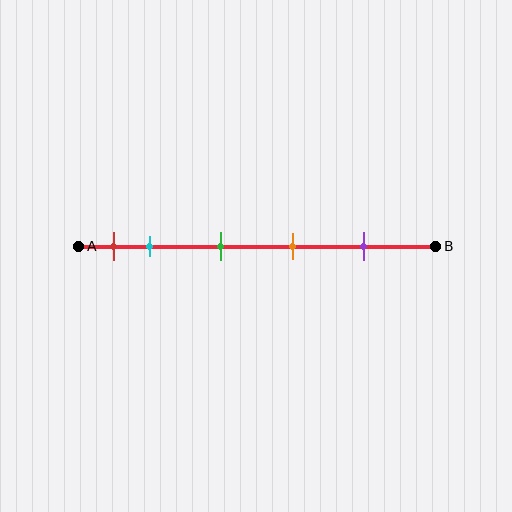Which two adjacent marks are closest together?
The red and cyan marks are the closest adjacent pair.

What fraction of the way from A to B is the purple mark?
The purple mark is approximately 80% (0.8) of the way from A to B.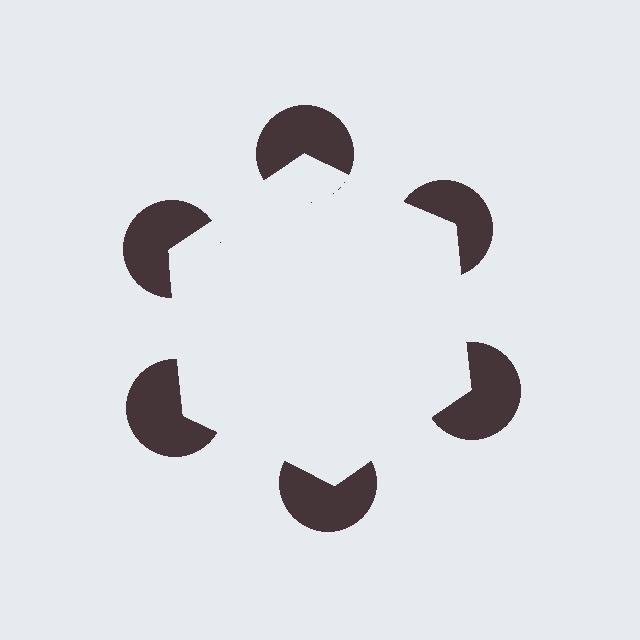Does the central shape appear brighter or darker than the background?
It typically appears slightly brighter than the background, even though no actual brightness change is drawn.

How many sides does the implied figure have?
6 sides.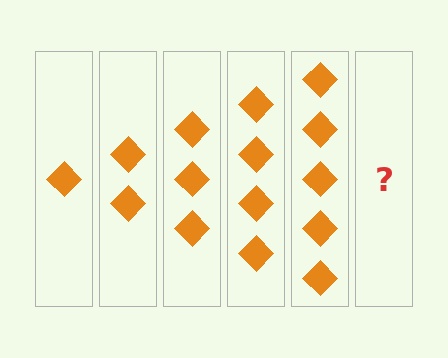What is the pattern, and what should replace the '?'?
The pattern is that each step adds one more diamond. The '?' should be 6 diamonds.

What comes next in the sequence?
The next element should be 6 diamonds.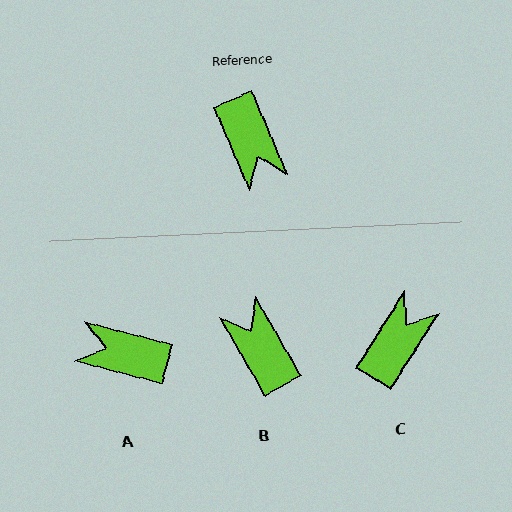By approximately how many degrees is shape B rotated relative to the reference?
Approximately 173 degrees clockwise.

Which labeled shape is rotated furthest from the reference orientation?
B, about 173 degrees away.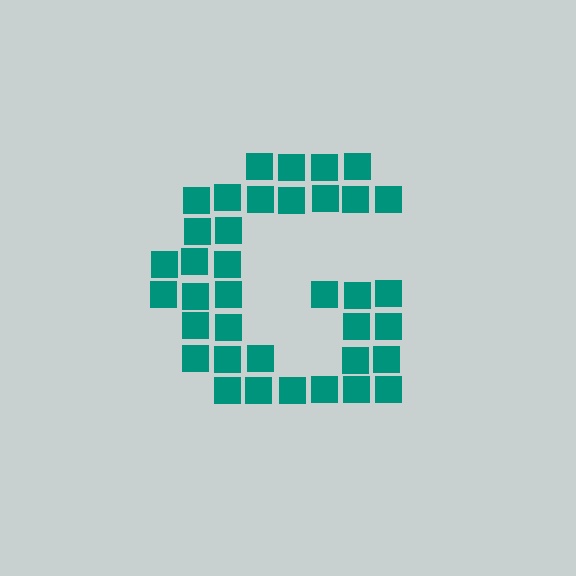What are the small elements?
The small elements are squares.